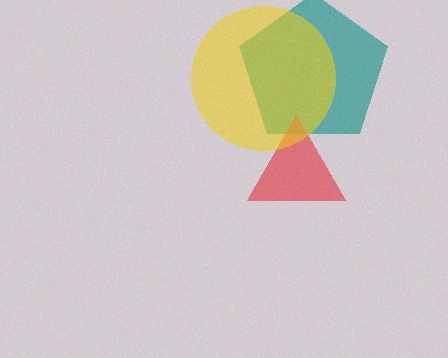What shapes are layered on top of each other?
The layered shapes are: a teal pentagon, a red triangle, a yellow circle.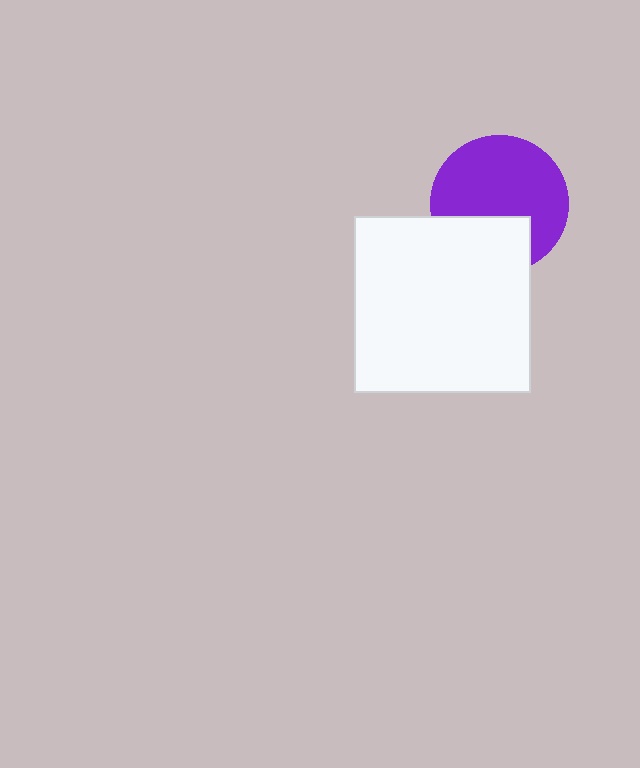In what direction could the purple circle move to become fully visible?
The purple circle could move up. That would shift it out from behind the white square entirely.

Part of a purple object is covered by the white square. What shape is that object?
It is a circle.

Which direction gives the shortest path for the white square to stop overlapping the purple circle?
Moving down gives the shortest separation.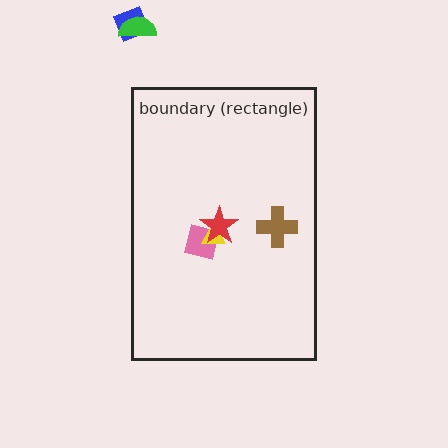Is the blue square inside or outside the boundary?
Outside.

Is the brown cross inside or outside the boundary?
Inside.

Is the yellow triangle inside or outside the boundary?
Inside.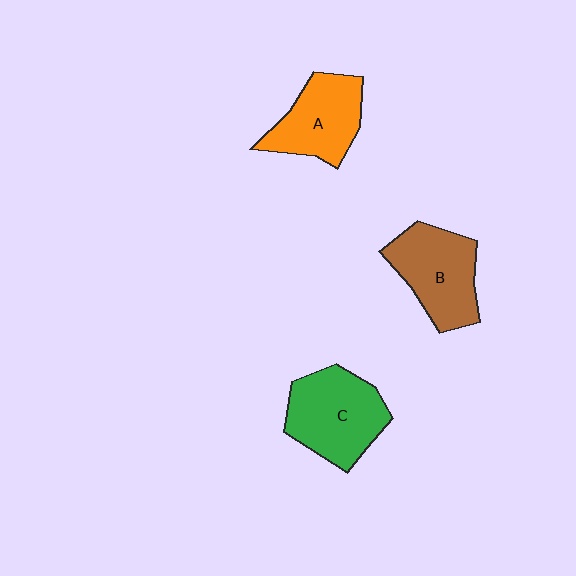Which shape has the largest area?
Shape C (green).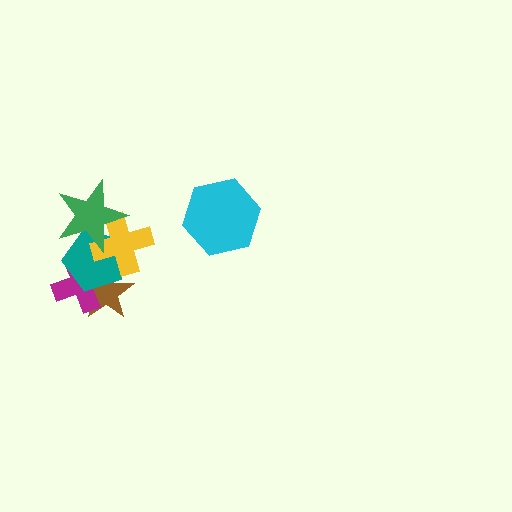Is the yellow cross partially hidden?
Yes, it is partially covered by another shape.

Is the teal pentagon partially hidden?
Yes, it is partially covered by another shape.